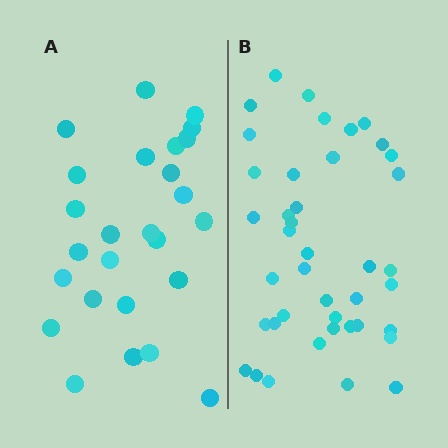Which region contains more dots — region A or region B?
Region B (the right region) has more dots.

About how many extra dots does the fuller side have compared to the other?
Region B has approximately 15 more dots than region A.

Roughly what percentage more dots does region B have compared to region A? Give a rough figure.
About 60% more.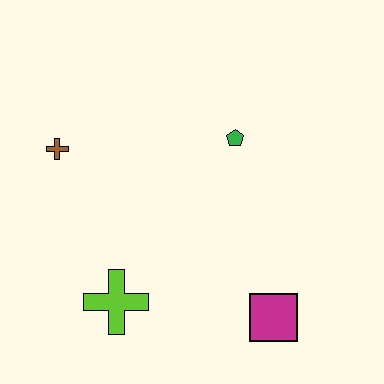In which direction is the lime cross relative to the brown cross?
The lime cross is below the brown cross.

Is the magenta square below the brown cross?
Yes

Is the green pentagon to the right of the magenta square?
No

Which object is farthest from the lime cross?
The green pentagon is farthest from the lime cross.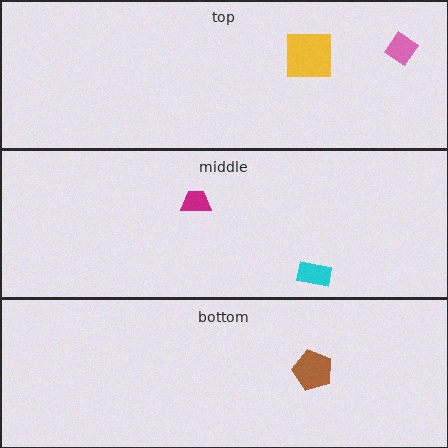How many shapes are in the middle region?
2.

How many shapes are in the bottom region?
1.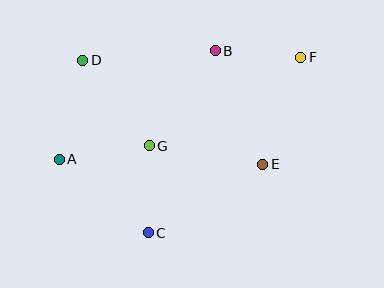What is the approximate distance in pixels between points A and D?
The distance between A and D is approximately 102 pixels.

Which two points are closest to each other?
Points B and F are closest to each other.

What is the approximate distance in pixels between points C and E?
The distance between C and E is approximately 133 pixels.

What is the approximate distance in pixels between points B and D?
The distance between B and D is approximately 133 pixels.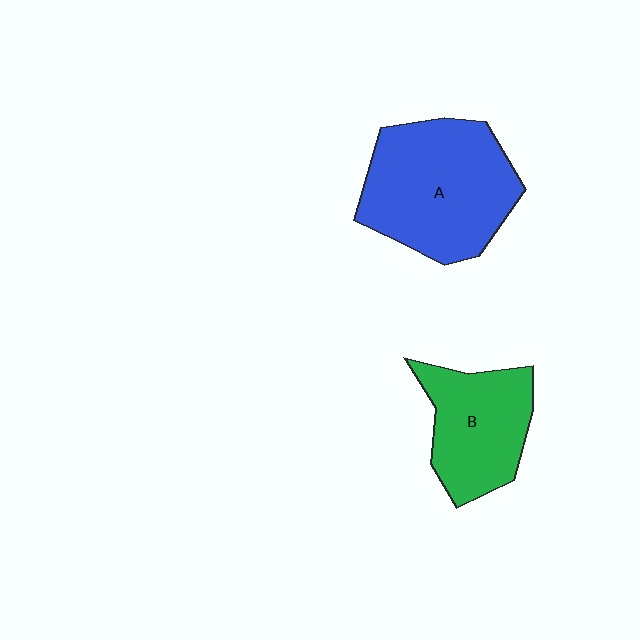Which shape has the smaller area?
Shape B (green).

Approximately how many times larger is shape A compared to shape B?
Approximately 1.5 times.